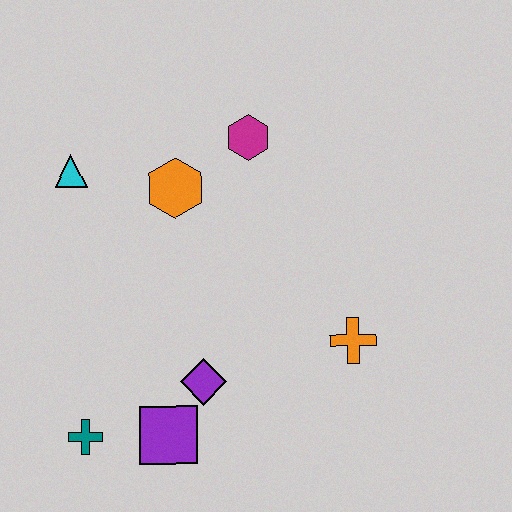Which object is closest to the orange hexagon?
The magenta hexagon is closest to the orange hexagon.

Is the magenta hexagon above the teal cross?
Yes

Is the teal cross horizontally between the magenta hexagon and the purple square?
No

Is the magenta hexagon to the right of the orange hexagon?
Yes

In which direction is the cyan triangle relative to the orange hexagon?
The cyan triangle is to the left of the orange hexagon.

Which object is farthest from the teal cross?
The magenta hexagon is farthest from the teal cross.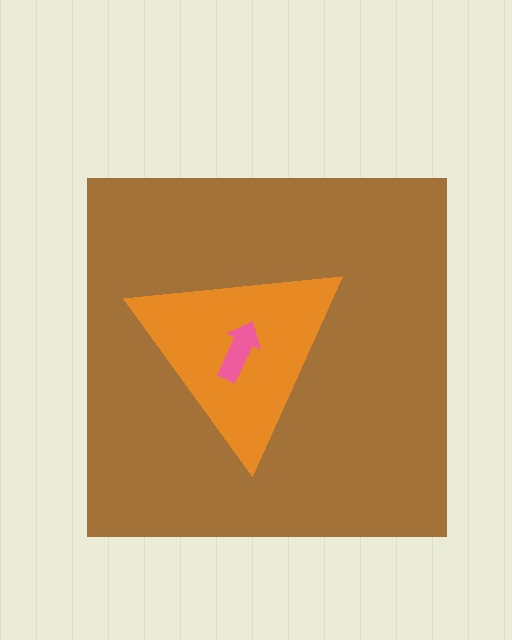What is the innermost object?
The pink arrow.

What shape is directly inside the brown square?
The orange triangle.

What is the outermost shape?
The brown square.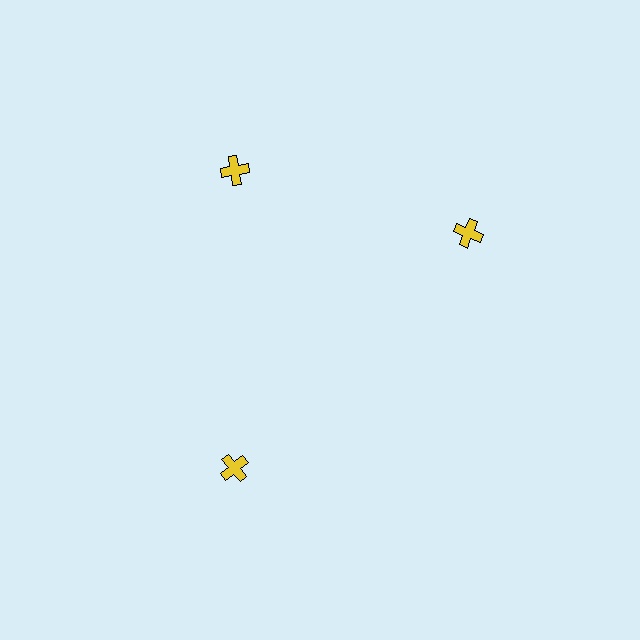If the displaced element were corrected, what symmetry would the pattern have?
It would have 3-fold rotational symmetry — the pattern would map onto itself every 120 degrees.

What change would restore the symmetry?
The symmetry would be restored by rotating it back into even spacing with its neighbors so that all 3 crosses sit at equal angles and equal distance from the center.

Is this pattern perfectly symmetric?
No. The 3 yellow crosses are arranged in a ring, but one element near the 3 o'clock position is rotated out of alignment along the ring, breaking the 3-fold rotational symmetry.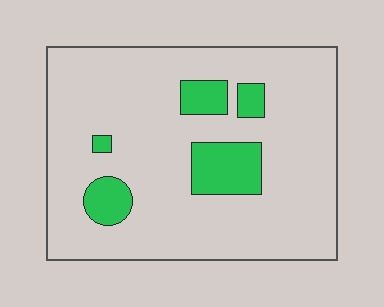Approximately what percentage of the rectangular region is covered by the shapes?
Approximately 15%.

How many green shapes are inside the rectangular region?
5.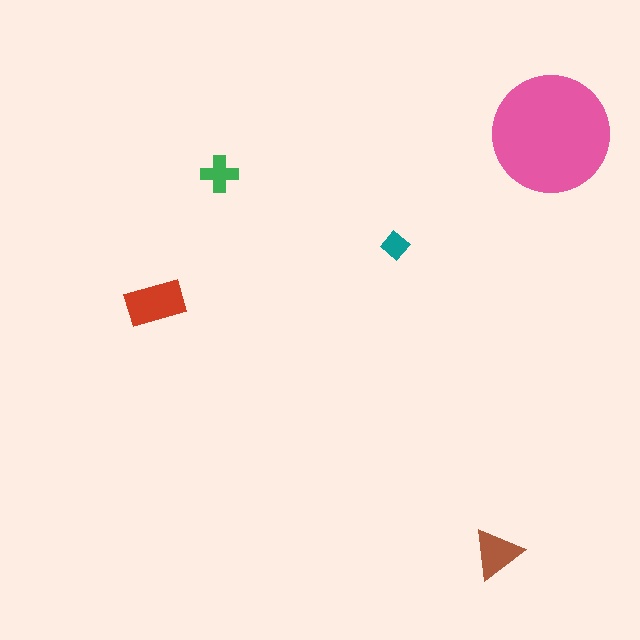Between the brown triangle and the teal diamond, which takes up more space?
The brown triangle.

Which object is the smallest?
The teal diamond.